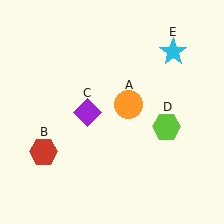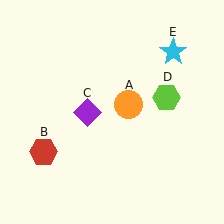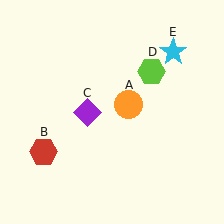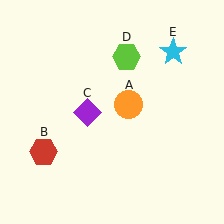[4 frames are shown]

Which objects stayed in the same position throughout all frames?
Orange circle (object A) and red hexagon (object B) and purple diamond (object C) and cyan star (object E) remained stationary.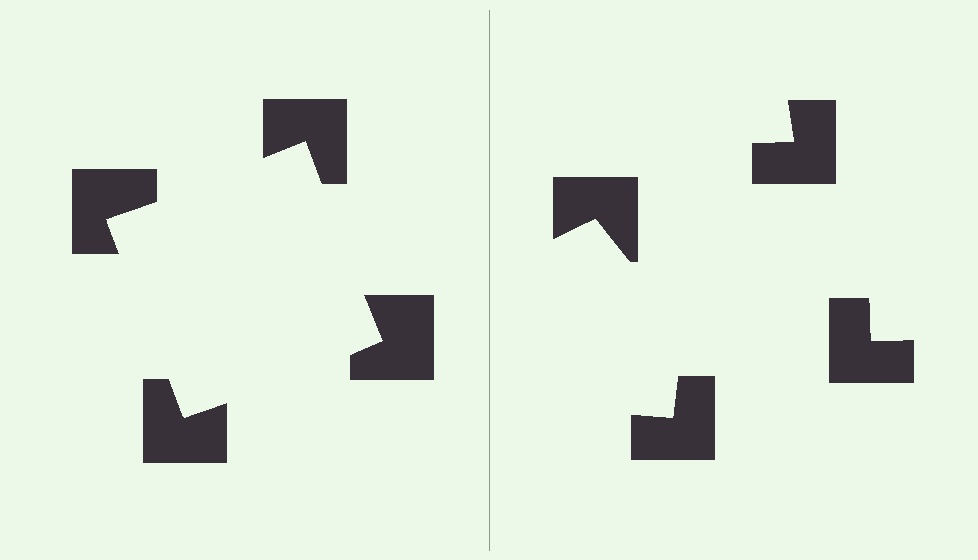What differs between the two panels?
The notched squares are positioned identically on both sides; only the wedge orientations differ. On the left they align to a square; on the right they are misaligned.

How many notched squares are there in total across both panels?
8 — 4 on each side.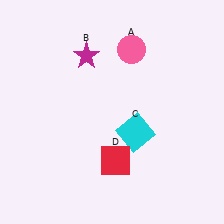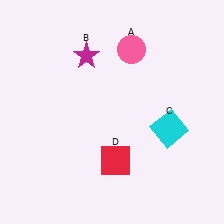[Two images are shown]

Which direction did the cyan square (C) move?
The cyan square (C) moved right.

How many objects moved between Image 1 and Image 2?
1 object moved between the two images.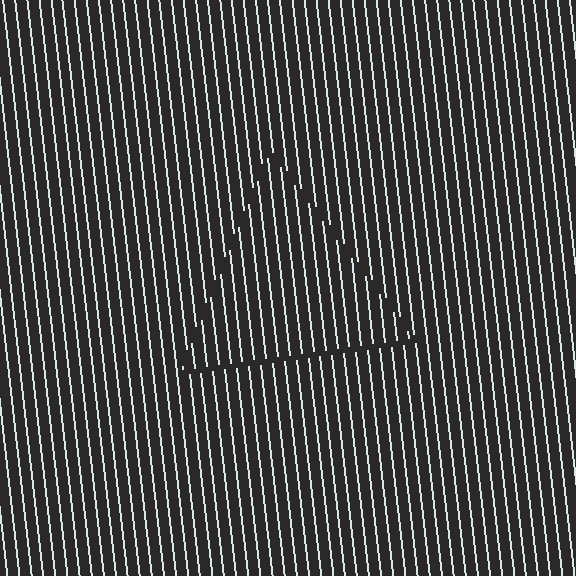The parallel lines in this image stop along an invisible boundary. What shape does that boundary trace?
An illusory triangle. The interior of the shape contains the same grating, shifted by half a period — the contour is defined by the phase discontinuity where line-ends from the inner and outer gratings abut.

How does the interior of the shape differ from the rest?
The interior of the shape contains the same grating, shifted by half a period — the contour is defined by the phase discontinuity where line-ends from the inner and outer gratings abut.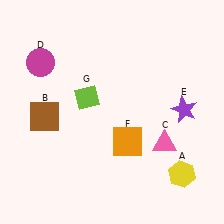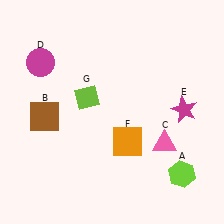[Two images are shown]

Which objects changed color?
A changed from yellow to lime. E changed from purple to magenta.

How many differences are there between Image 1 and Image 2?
There are 2 differences between the two images.